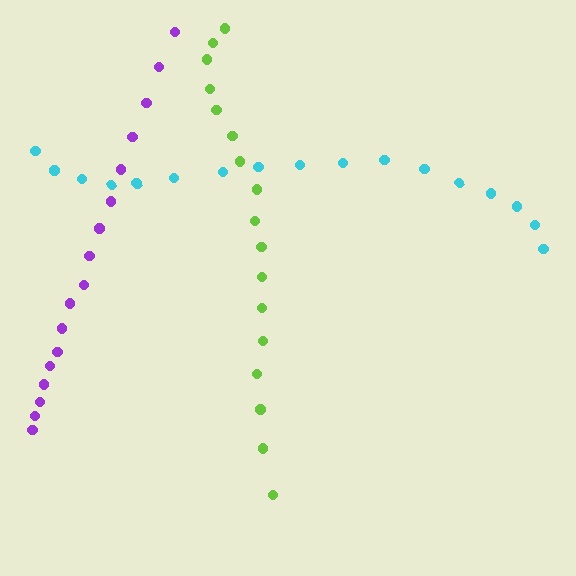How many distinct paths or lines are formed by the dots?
There are 3 distinct paths.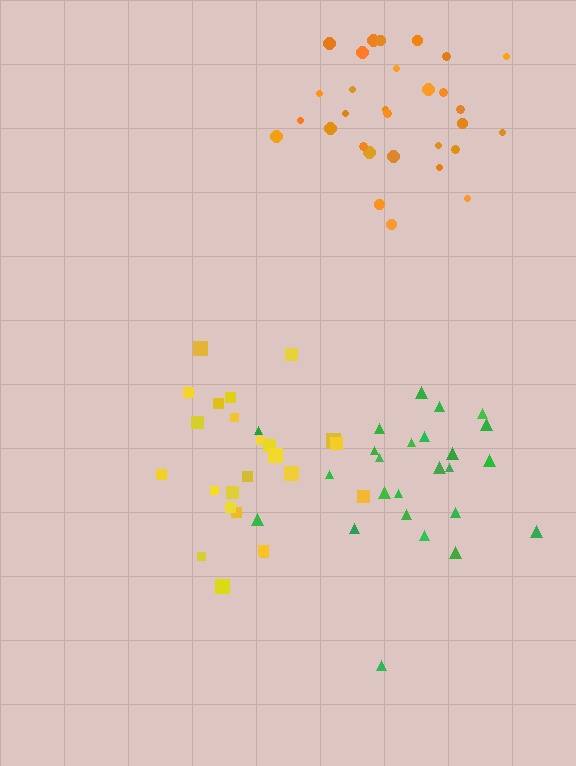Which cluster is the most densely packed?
Orange.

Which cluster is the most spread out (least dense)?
Green.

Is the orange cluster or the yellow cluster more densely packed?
Orange.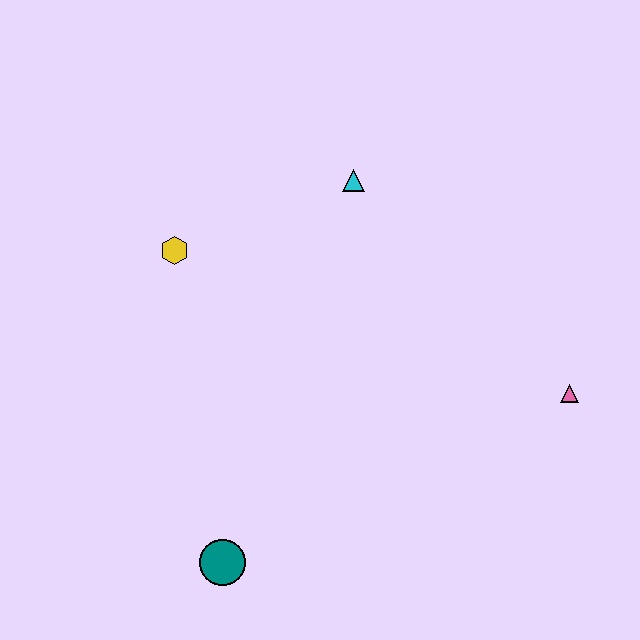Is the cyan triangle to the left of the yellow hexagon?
No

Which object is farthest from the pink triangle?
The yellow hexagon is farthest from the pink triangle.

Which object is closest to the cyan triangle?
The yellow hexagon is closest to the cyan triangle.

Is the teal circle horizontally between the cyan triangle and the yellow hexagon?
Yes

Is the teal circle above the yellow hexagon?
No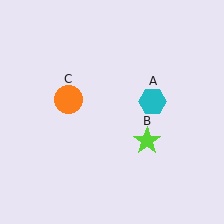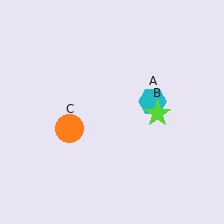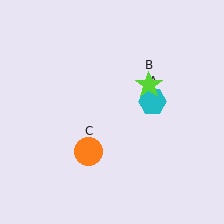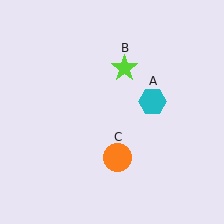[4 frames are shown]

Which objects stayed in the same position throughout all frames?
Cyan hexagon (object A) remained stationary.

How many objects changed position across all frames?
2 objects changed position: lime star (object B), orange circle (object C).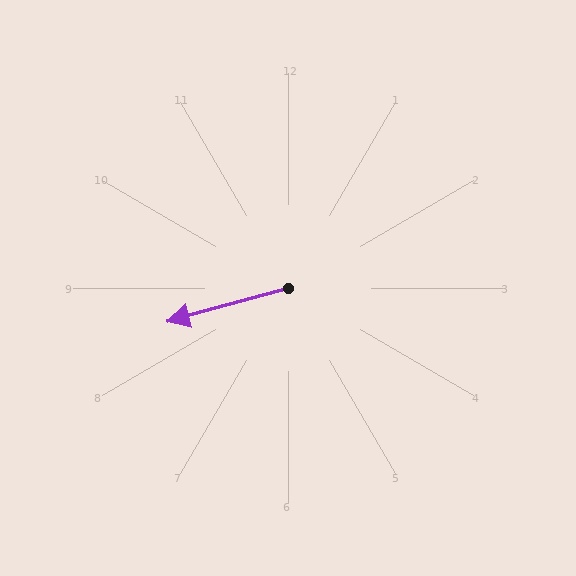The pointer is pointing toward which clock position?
Roughly 8 o'clock.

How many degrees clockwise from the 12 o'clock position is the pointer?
Approximately 255 degrees.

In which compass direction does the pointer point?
West.